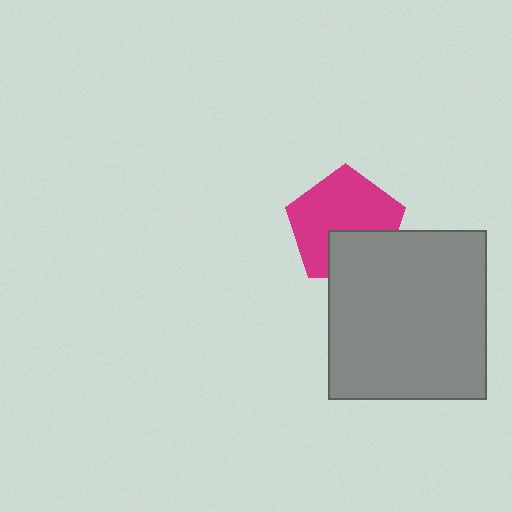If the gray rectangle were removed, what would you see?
You would see the complete magenta pentagon.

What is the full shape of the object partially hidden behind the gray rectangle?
The partially hidden object is a magenta pentagon.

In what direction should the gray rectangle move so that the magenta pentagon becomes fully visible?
The gray rectangle should move down. That is the shortest direction to clear the overlap and leave the magenta pentagon fully visible.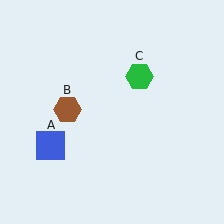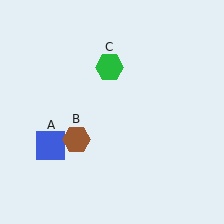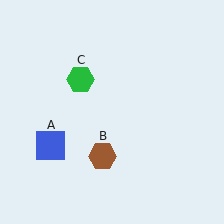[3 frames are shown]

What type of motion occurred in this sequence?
The brown hexagon (object B), green hexagon (object C) rotated counterclockwise around the center of the scene.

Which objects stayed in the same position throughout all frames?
Blue square (object A) remained stationary.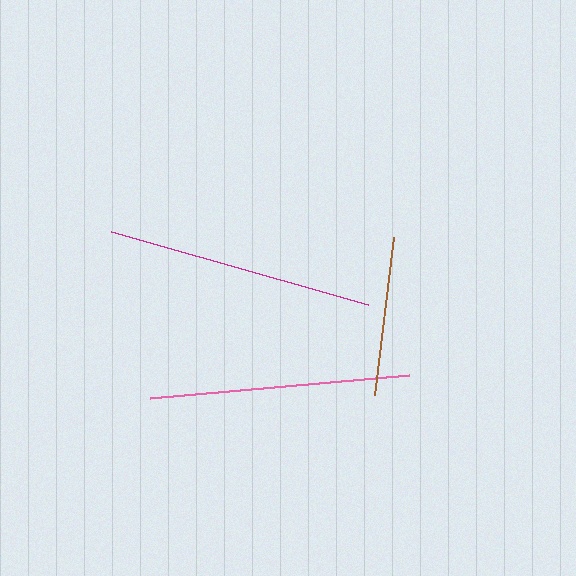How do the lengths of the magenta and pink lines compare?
The magenta and pink lines are approximately the same length.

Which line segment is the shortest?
The brown line is the shortest at approximately 159 pixels.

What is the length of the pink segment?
The pink segment is approximately 260 pixels long.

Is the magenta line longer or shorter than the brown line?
The magenta line is longer than the brown line.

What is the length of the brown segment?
The brown segment is approximately 159 pixels long.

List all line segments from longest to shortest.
From longest to shortest: magenta, pink, brown.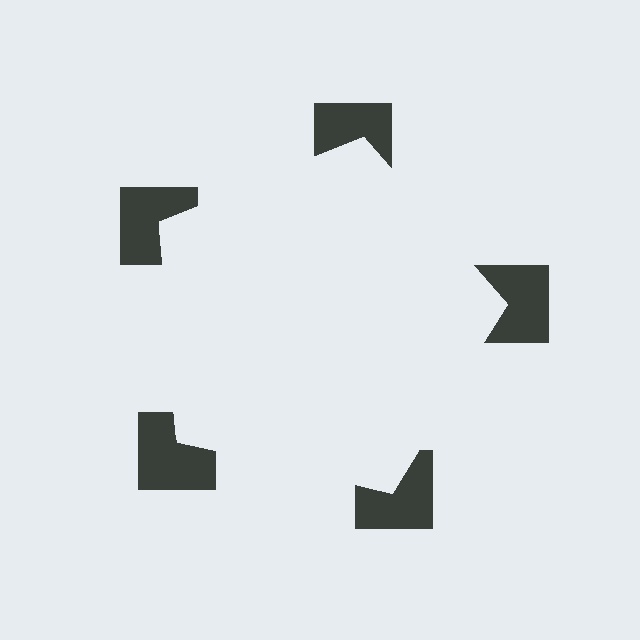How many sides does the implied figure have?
5 sides.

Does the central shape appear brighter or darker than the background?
It typically appears slightly brighter than the background, even though no actual brightness change is drawn.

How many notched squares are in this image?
There are 5 — one at each vertex of the illusory pentagon.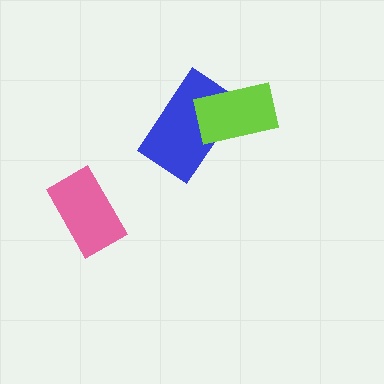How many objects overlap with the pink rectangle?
0 objects overlap with the pink rectangle.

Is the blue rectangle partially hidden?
Yes, it is partially covered by another shape.